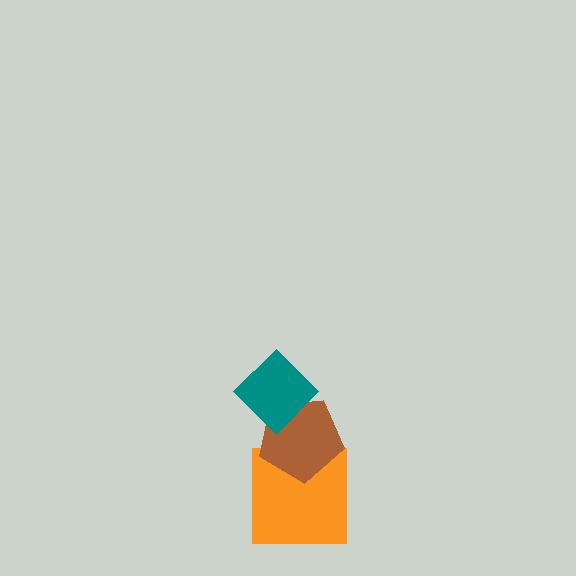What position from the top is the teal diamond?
The teal diamond is 1st from the top.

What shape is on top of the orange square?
The brown pentagon is on top of the orange square.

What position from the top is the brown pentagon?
The brown pentagon is 2nd from the top.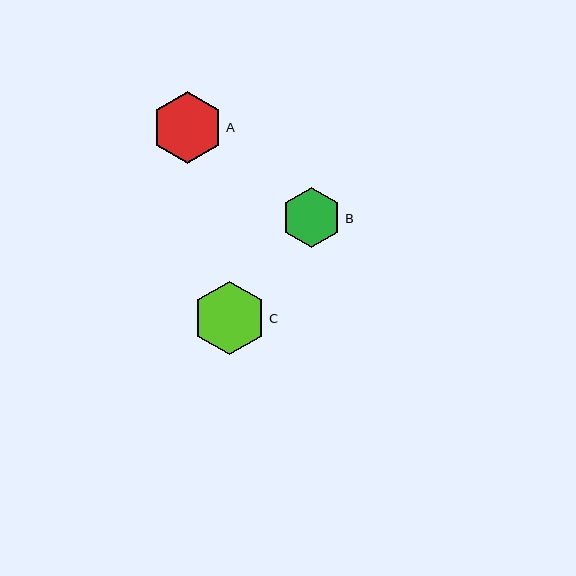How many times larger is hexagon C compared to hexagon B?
Hexagon C is approximately 1.2 times the size of hexagon B.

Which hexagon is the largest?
Hexagon C is the largest with a size of approximately 73 pixels.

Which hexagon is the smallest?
Hexagon B is the smallest with a size of approximately 61 pixels.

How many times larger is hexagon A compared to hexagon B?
Hexagon A is approximately 1.2 times the size of hexagon B.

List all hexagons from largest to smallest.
From largest to smallest: C, A, B.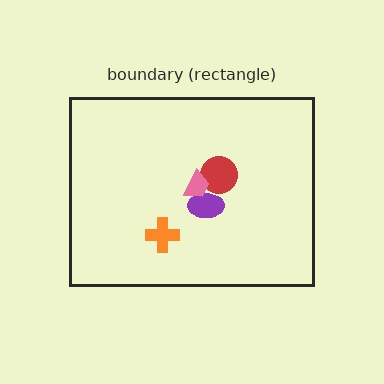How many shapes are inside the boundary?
4 inside, 0 outside.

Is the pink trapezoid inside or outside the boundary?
Inside.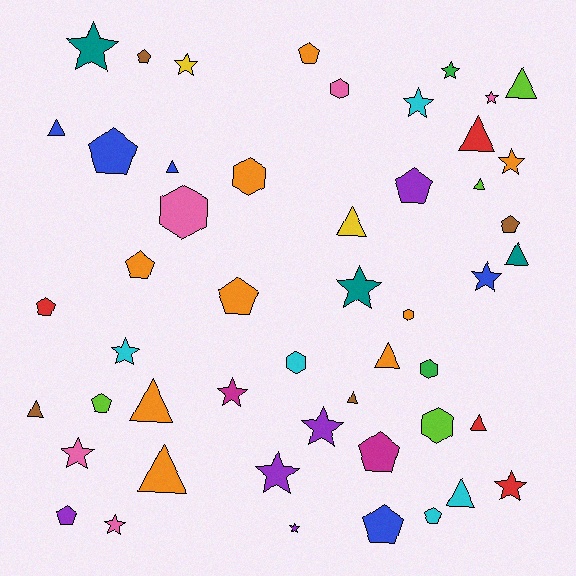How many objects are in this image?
There are 50 objects.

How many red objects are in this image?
There are 4 red objects.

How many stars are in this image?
There are 16 stars.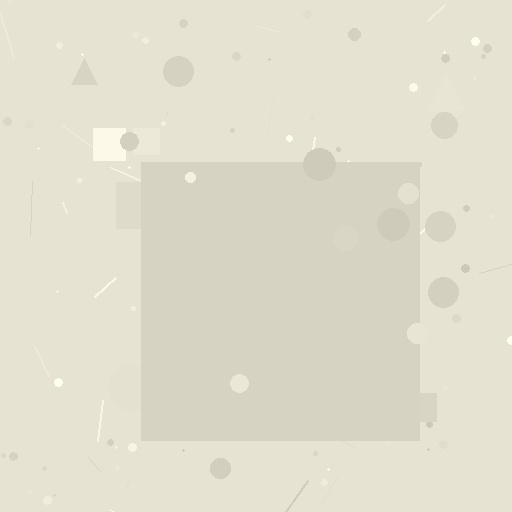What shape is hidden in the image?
A square is hidden in the image.